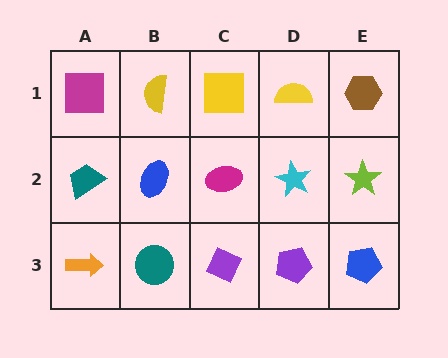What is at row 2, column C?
A magenta ellipse.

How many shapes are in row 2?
5 shapes.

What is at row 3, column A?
An orange arrow.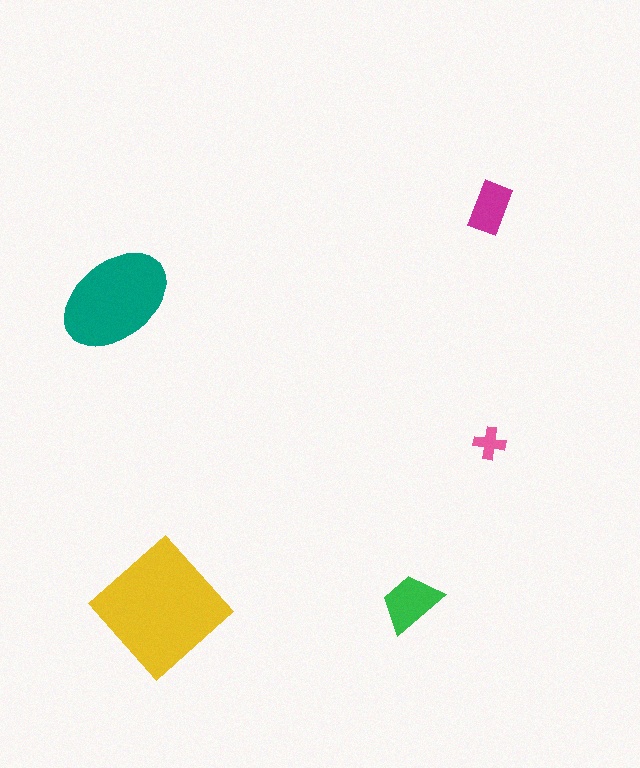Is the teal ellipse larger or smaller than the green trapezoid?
Larger.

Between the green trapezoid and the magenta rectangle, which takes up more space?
The green trapezoid.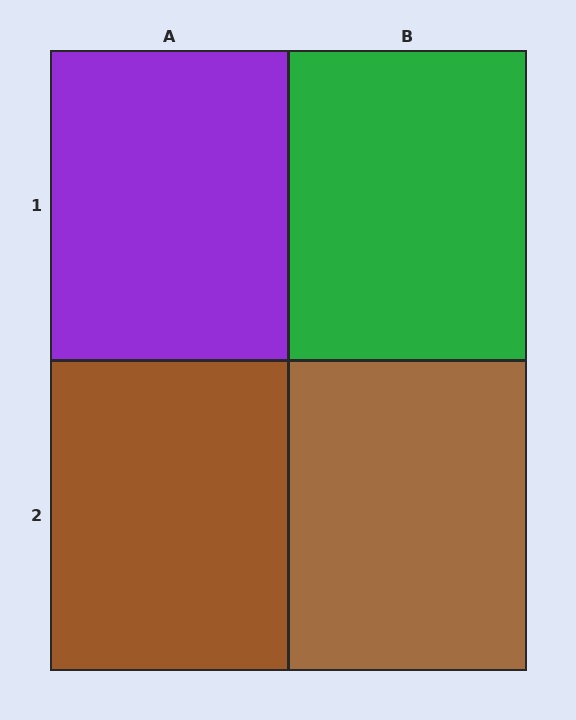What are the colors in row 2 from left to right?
Brown, brown.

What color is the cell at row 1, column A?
Purple.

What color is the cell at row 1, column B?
Green.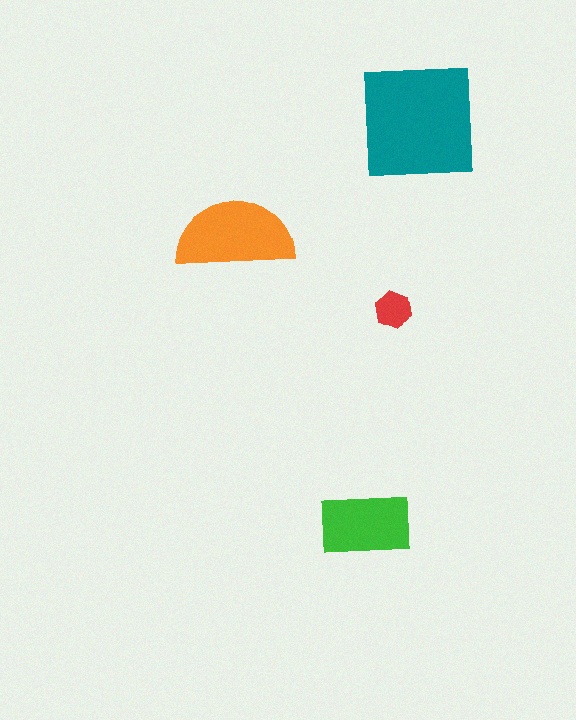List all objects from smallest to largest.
The red hexagon, the green rectangle, the orange semicircle, the teal square.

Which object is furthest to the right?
The teal square is rightmost.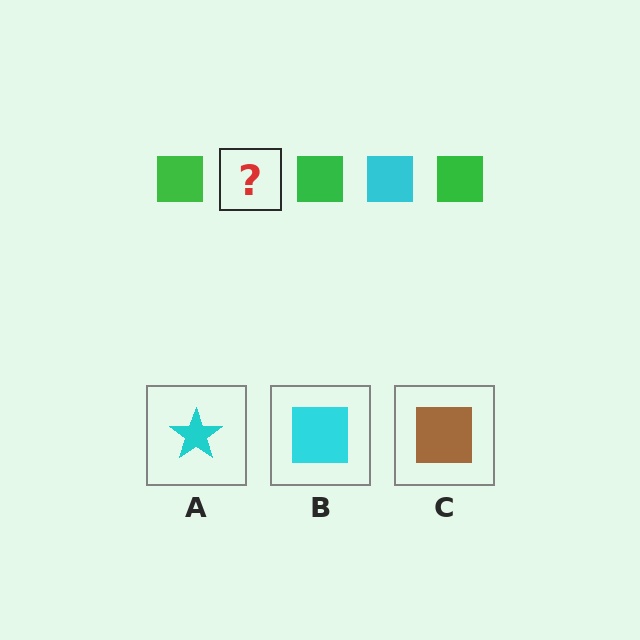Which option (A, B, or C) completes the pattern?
B.